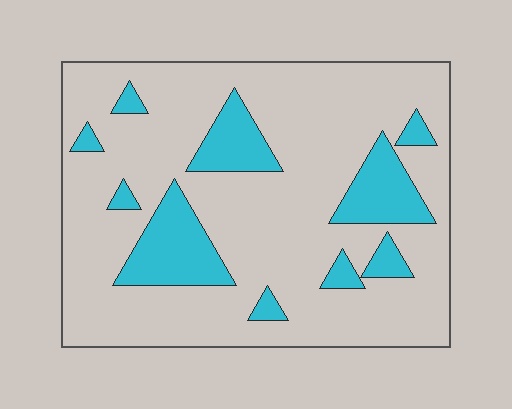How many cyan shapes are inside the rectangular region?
10.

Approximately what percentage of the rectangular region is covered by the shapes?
Approximately 20%.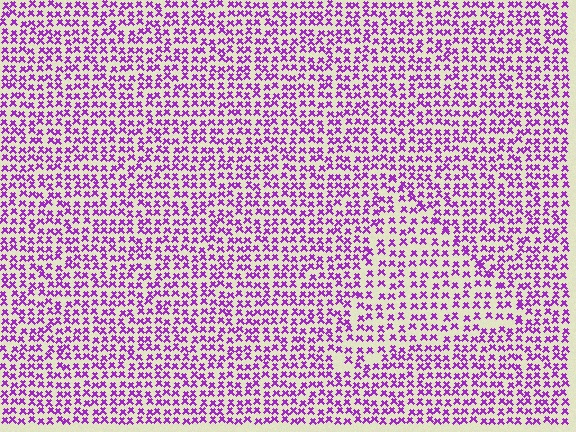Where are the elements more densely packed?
The elements are more densely packed outside the triangle boundary.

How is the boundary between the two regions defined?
The boundary is defined by a change in element density (approximately 1.4x ratio). All elements are the same color, size, and shape.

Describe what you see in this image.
The image contains small purple elements arranged at two different densities. A triangle-shaped region is visible where the elements are less densely packed than the surrounding area.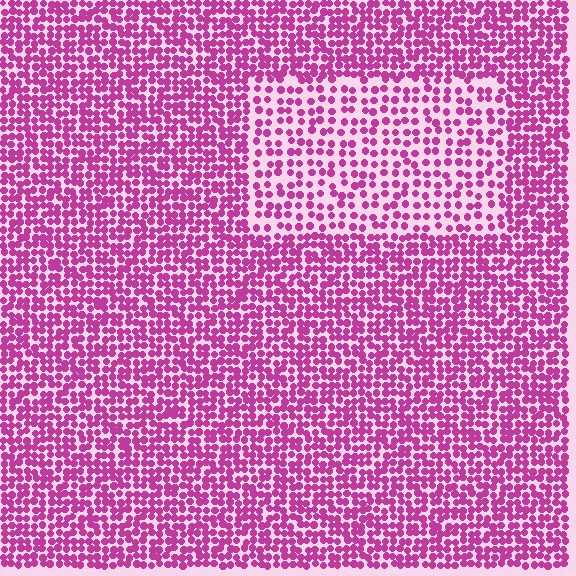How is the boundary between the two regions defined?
The boundary is defined by a change in element density (approximately 1.8x ratio). All elements are the same color, size, and shape.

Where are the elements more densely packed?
The elements are more densely packed outside the rectangle boundary.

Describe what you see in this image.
The image contains small magenta elements arranged at two different densities. A rectangle-shaped region is visible where the elements are less densely packed than the surrounding area.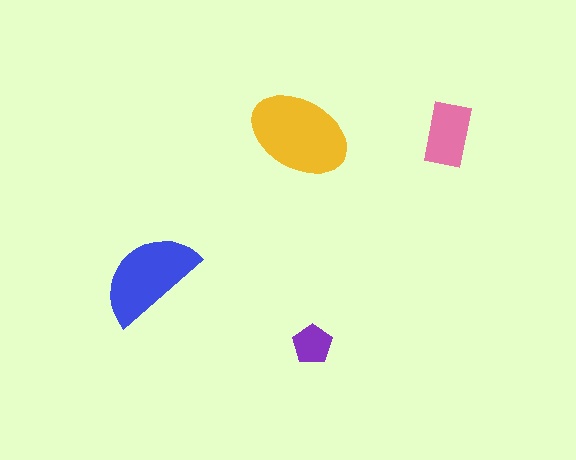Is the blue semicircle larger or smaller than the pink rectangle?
Larger.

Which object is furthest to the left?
The blue semicircle is leftmost.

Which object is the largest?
The yellow ellipse.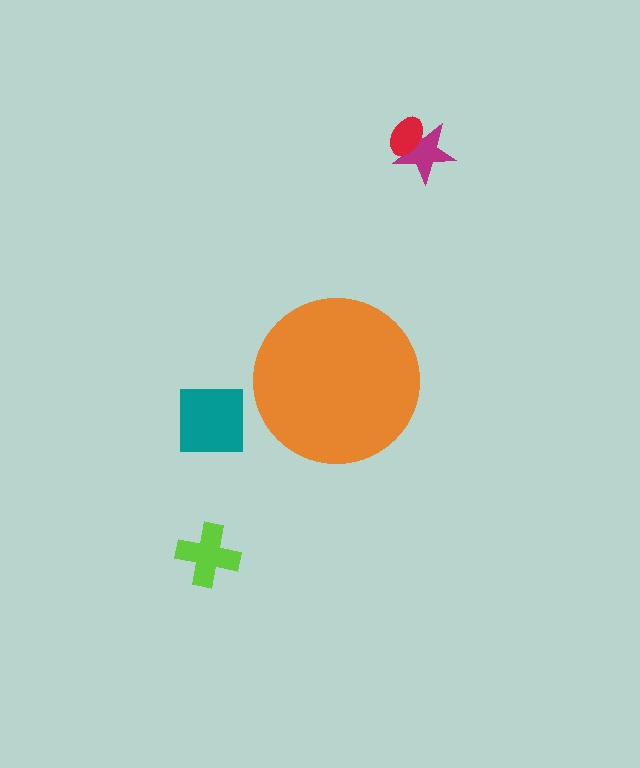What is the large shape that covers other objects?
An orange circle.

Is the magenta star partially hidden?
No, the magenta star is fully visible.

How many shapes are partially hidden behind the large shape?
0 shapes are partially hidden.